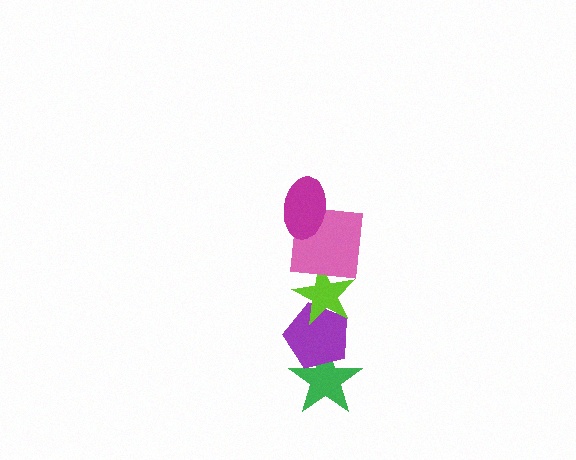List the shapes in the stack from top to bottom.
From top to bottom: the magenta ellipse, the pink square, the lime star, the purple pentagon, the green star.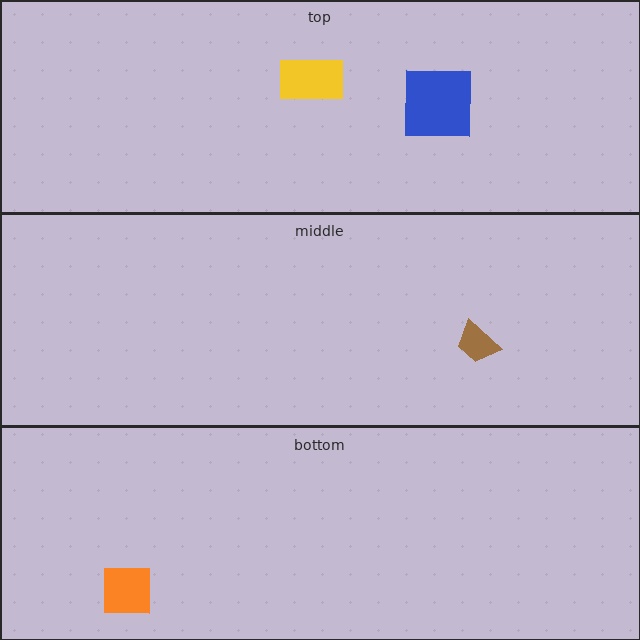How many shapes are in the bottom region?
1.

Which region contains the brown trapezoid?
The middle region.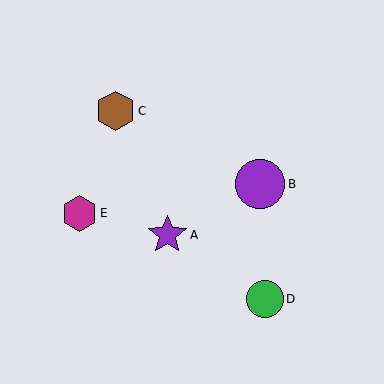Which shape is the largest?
The purple circle (labeled B) is the largest.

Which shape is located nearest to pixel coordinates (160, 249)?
The purple star (labeled A) at (167, 235) is nearest to that location.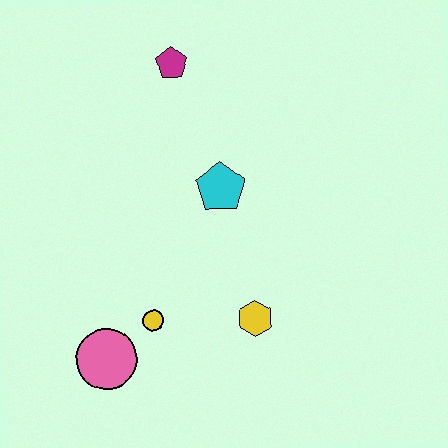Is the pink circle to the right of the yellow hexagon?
No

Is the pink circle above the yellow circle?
No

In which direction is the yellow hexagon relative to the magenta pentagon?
The yellow hexagon is below the magenta pentagon.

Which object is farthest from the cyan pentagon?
The pink circle is farthest from the cyan pentagon.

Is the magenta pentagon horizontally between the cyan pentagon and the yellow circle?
Yes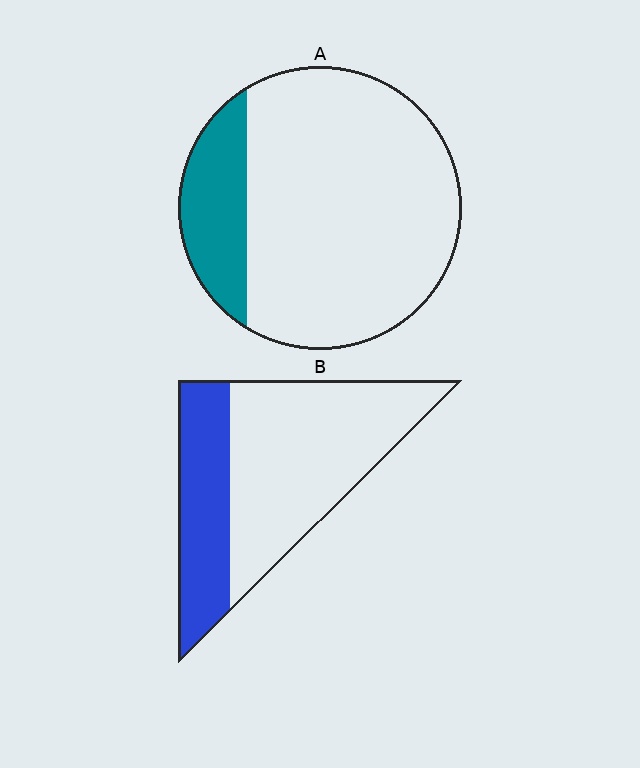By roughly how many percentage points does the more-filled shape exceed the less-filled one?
By roughly 15 percentage points (B over A).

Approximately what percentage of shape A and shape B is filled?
A is approximately 20% and B is approximately 35%.